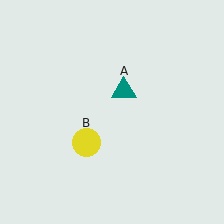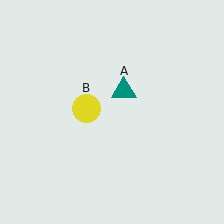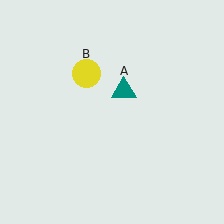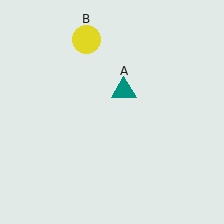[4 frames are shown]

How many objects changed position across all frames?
1 object changed position: yellow circle (object B).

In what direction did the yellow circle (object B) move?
The yellow circle (object B) moved up.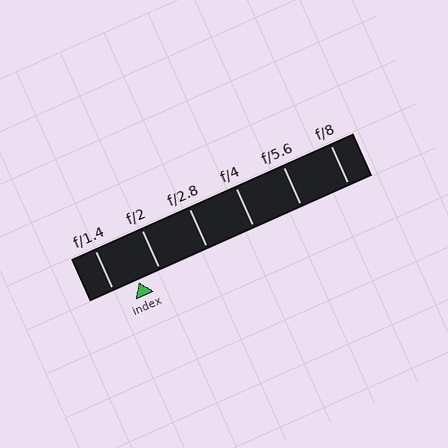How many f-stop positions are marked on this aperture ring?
There are 6 f-stop positions marked.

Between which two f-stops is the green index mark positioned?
The index mark is between f/1.4 and f/2.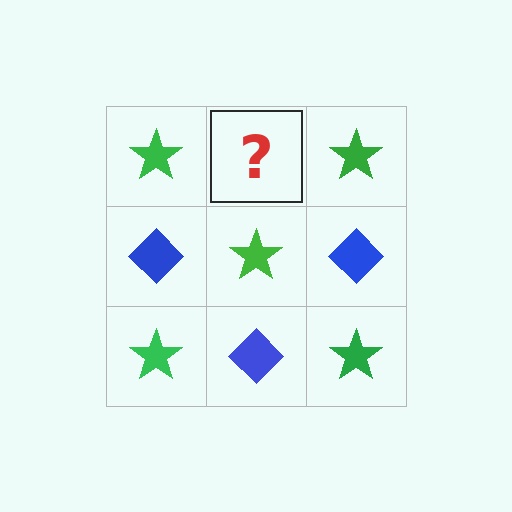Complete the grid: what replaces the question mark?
The question mark should be replaced with a blue diamond.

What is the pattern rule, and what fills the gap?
The rule is that it alternates green star and blue diamond in a checkerboard pattern. The gap should be filled with a blue diamond.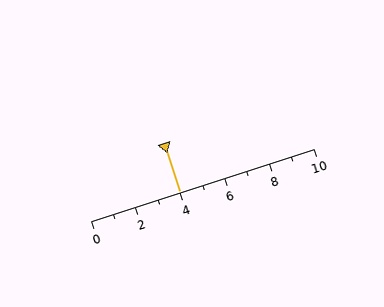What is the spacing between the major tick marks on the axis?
The major ticks are spaced 2 apart.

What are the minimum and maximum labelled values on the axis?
The axis runs from 0 to 10.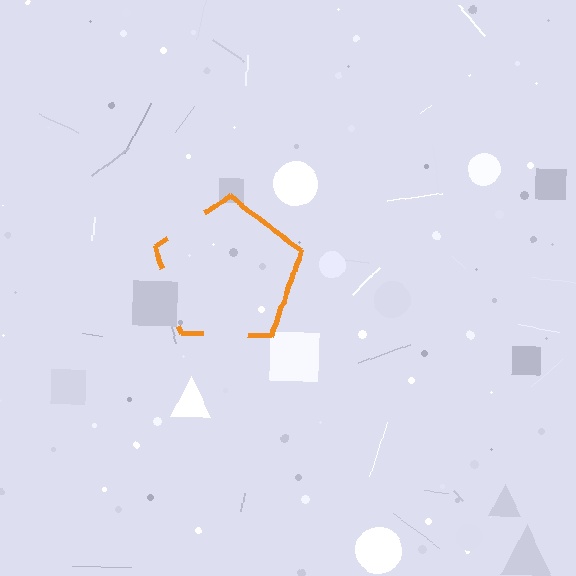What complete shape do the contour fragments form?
The contour fragments form a pentagon.